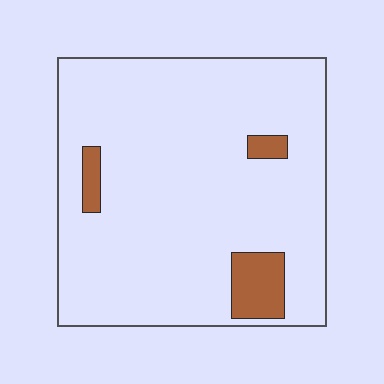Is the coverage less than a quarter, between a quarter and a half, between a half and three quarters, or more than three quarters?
Less than a quarter.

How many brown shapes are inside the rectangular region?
3.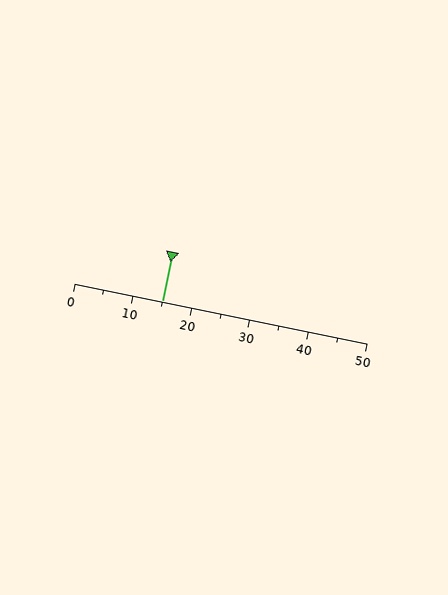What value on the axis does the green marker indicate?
The marker indicates approximately 15.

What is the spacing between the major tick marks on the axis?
The major ticks are spaced 10 apart.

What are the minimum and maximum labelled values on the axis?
The axis runs from 0 to 50.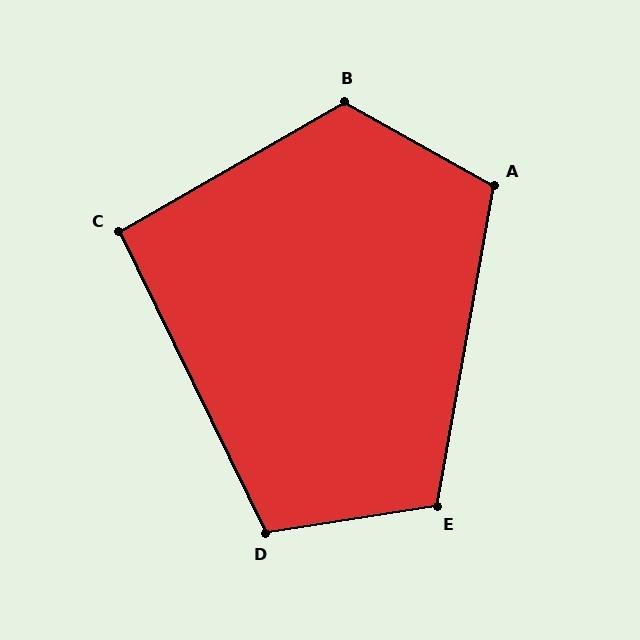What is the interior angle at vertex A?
Approximately 109 degrees (obtuse).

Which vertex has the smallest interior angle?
C, at approximately 94 degrees.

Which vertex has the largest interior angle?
B, at approximately 121 degrees.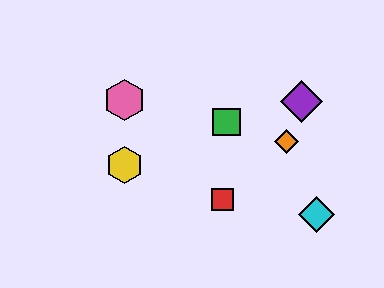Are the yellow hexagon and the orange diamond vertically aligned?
No, the yellow hexagon is at x≈125 and the orange diamond is at x≈286.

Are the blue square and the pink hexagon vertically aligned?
Yes, both are at x≈125.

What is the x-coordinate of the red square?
The red square is at x≈222.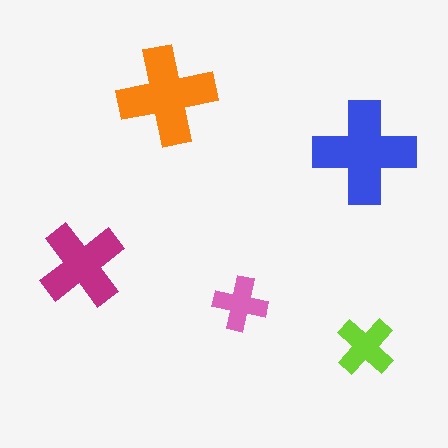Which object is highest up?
The orange cross is topmost.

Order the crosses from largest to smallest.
the blue one, the orange one, the magenta one, the lime one, the pink one.